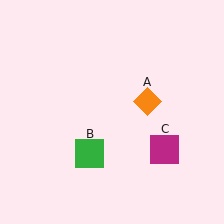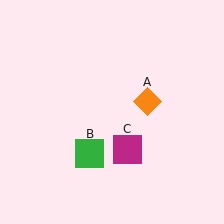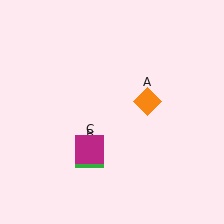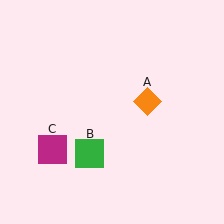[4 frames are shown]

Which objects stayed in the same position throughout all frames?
Orange diamond (object A) and green square (object B) remained stationary.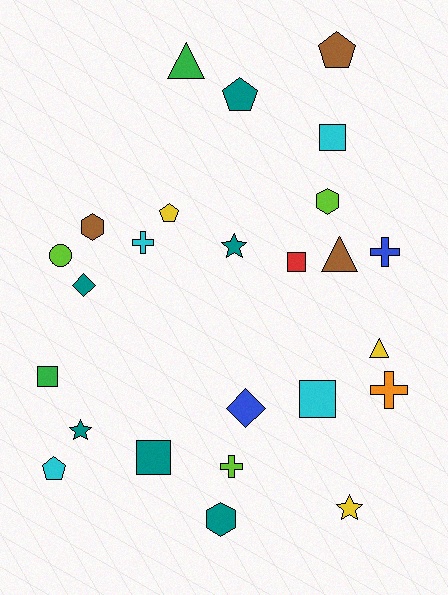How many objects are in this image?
There are 25 objects.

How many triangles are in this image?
There are 3 triangles.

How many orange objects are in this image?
There is 1 orange object.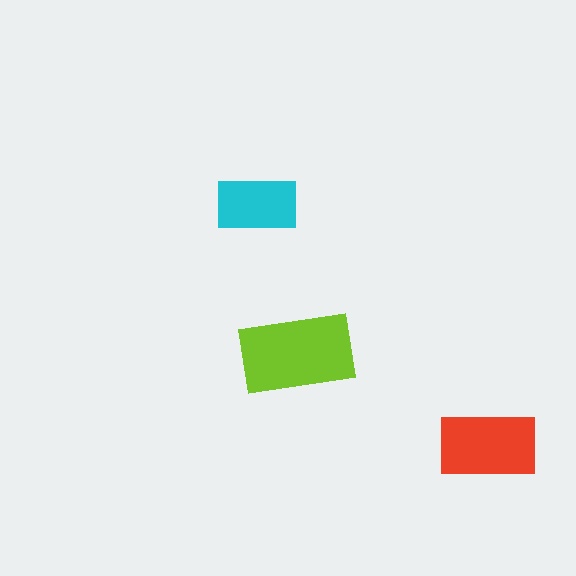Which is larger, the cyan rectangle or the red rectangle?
The red one.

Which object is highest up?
The cyan rectangle is topmost.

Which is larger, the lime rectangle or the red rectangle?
The lime one.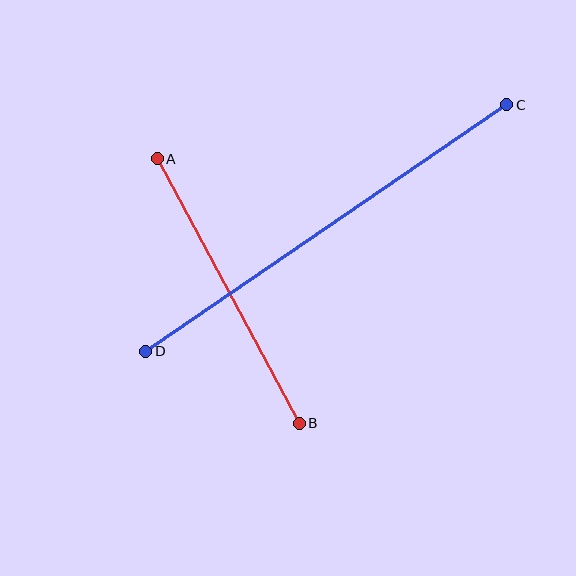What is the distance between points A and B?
The distance is approximately 300 pixels.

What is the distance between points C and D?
The distance is approximately 437 pixels.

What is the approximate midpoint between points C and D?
The midpoint is at approximately (326, 228) pixels.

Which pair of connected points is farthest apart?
Points C and D are farthest apart.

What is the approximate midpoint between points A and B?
The midpoint is at approximately (228, 291) pixels.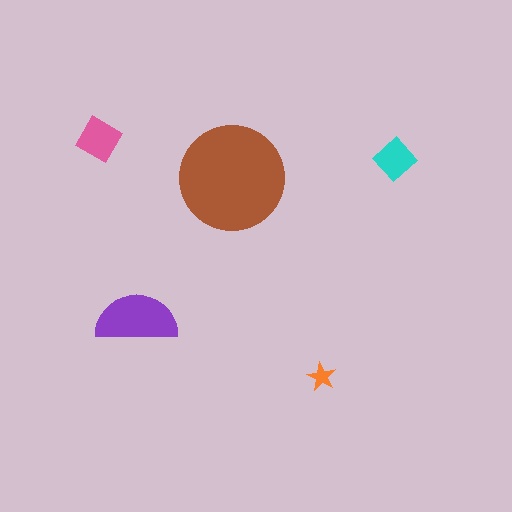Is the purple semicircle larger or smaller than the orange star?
Larger.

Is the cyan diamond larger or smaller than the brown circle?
Smaller.